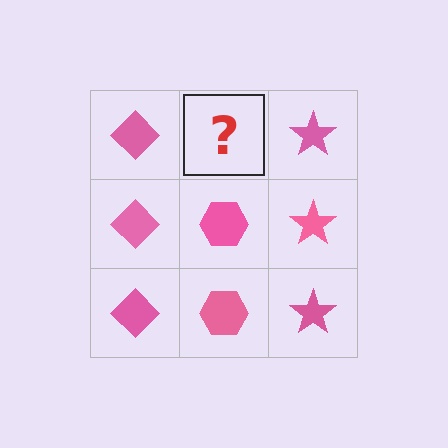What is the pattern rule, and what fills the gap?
The rule is that each column has a consistent shape. The gap should be filled with a pink hexagon.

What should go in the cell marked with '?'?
The missing cell should contain a pink hexagon.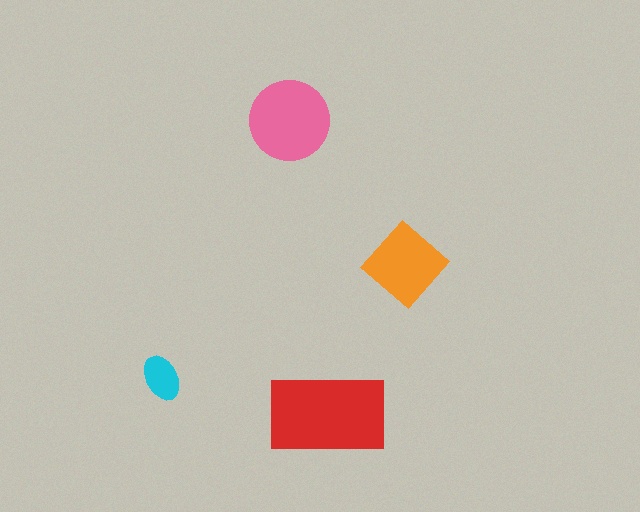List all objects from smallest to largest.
The cyan ellipse, the orange diamond, the pink circle, the red rectangle.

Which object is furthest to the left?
The cyan ellipse is leftmost.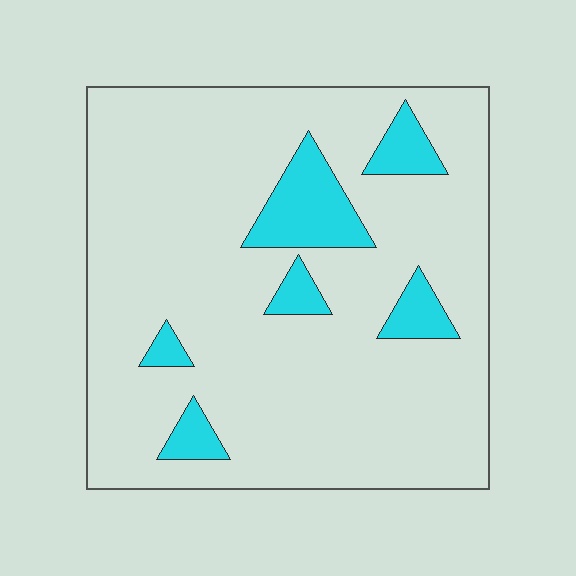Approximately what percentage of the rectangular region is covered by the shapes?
Approximately 15%.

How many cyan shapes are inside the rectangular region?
6.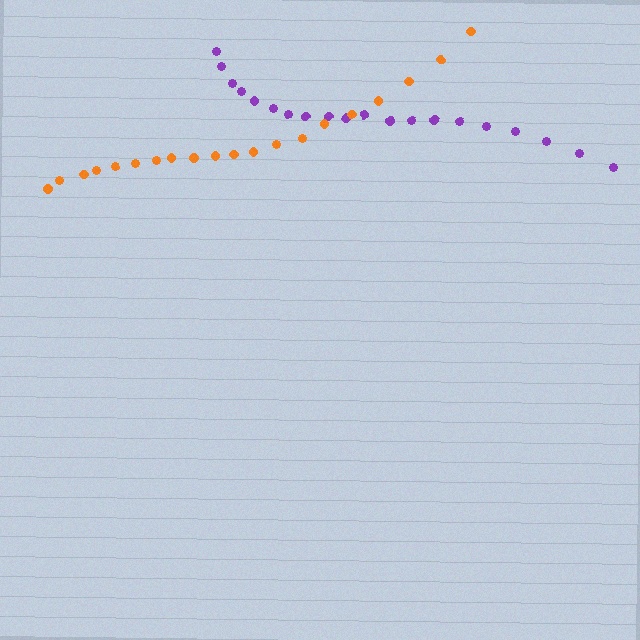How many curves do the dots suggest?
There are 2 distinct paths.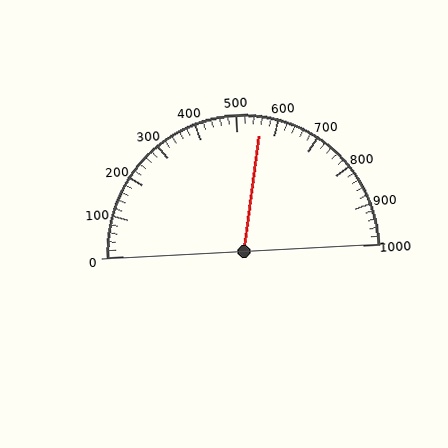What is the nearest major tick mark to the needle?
The nearest major tick mark is 600.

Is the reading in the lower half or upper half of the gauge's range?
The reading is in the upper half of the range (0 to 1000).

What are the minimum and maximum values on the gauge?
The gauge ranges from 0 to 1000.